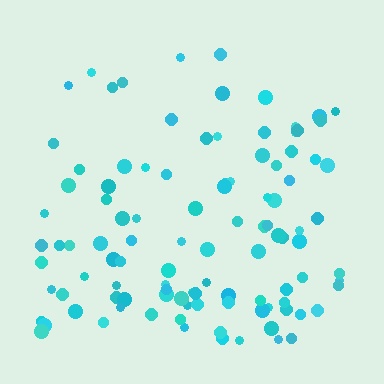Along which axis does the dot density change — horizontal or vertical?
Vertical.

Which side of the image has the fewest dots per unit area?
The top.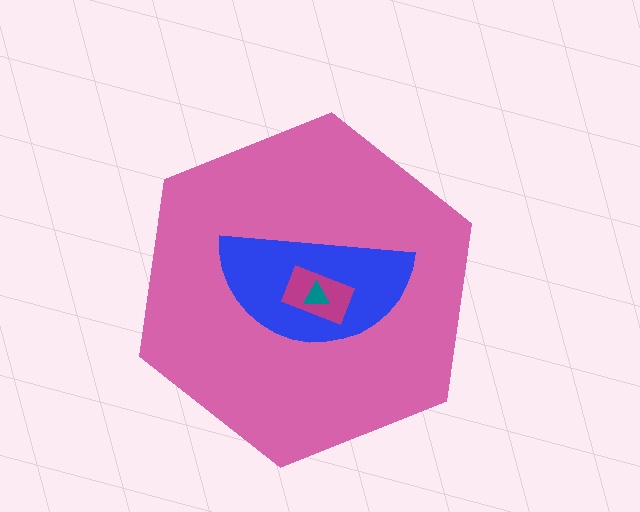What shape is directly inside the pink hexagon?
The blue semicircle.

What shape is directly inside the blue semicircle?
The magenta rectangle.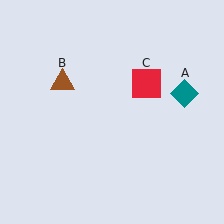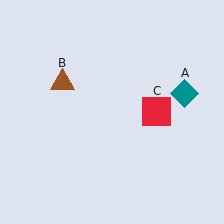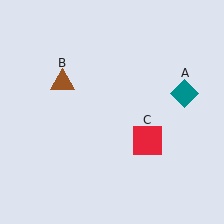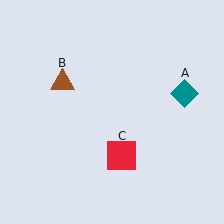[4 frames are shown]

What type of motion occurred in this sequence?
The red square (object C) rotated clockwise around the center of the scene.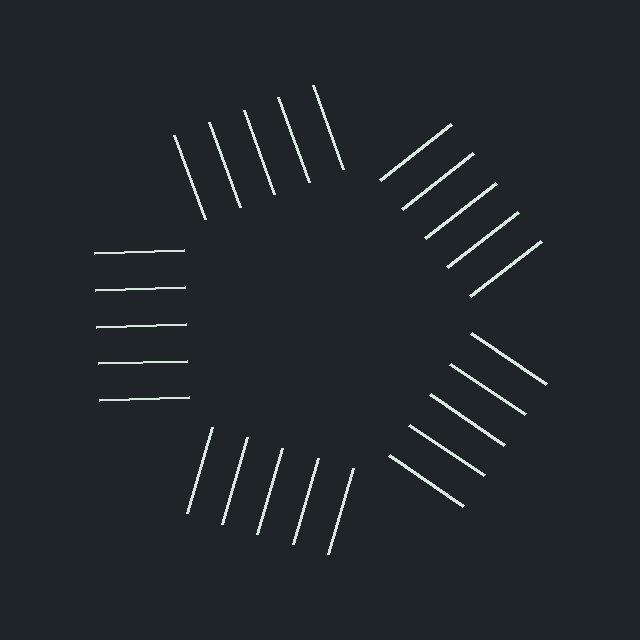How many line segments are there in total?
25 — 5 along each of the 5 edges.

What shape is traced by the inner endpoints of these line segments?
An illusory pentagon — the line segments terminate on its edges but no continuous stroke is drawn.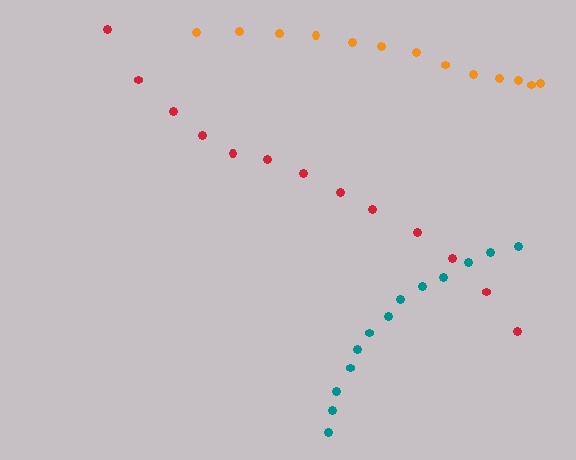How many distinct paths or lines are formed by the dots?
There are 3 distinct paths.